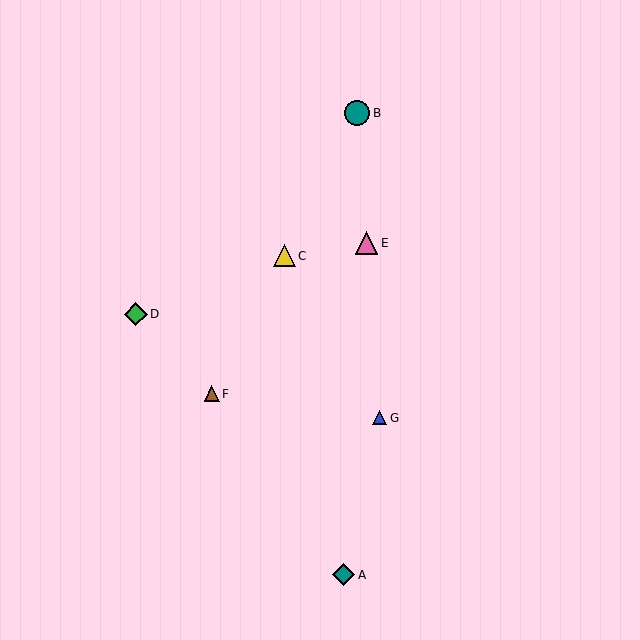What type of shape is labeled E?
Shape E is a pink triangle.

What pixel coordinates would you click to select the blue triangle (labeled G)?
Click at (380, 418) to select the blue triangle G.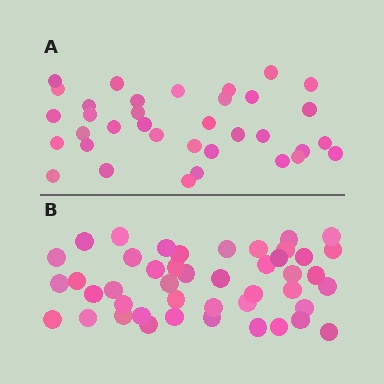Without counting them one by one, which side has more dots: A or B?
Region B (the bottom region) has more dots.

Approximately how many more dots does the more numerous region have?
Region B has roughly 10 or so more dots than region A.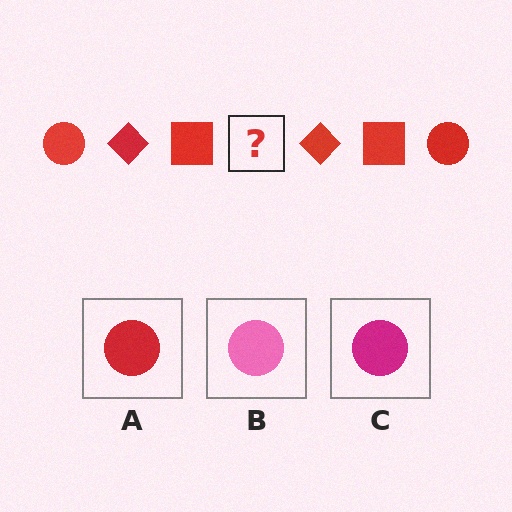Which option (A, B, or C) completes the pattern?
A.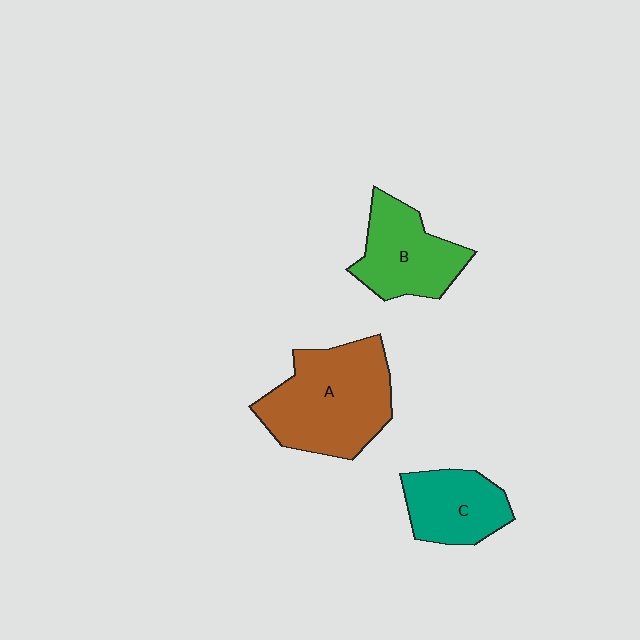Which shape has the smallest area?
Shape C (teal).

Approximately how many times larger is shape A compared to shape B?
Approximately 1.5 times.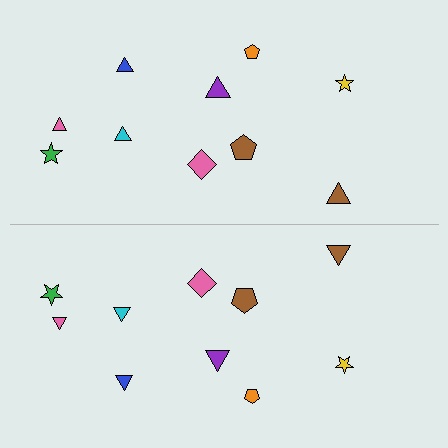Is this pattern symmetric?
Yes, this pattern has bilateral (reflection) symmetry.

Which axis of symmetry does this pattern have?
The pattern has a horizontal axis of symmetry running through the center of the image.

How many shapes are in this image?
There are 20 shapes in this image.